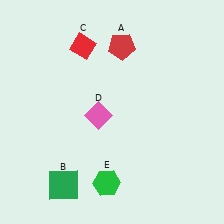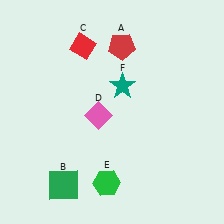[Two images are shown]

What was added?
A teal star (F) was added in Image 2.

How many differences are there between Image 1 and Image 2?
There is 1 difference between the two images.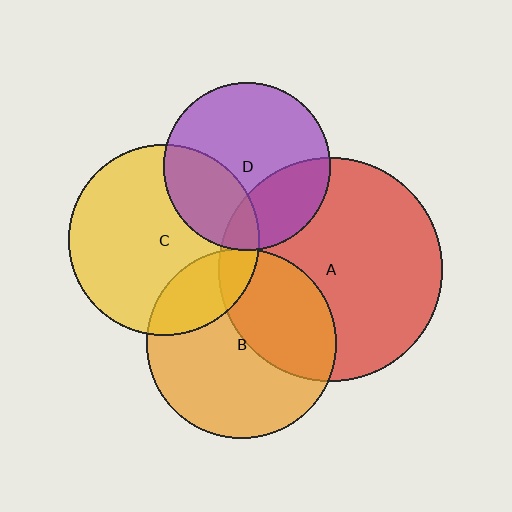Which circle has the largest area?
Circle A (red).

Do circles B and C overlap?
Yes.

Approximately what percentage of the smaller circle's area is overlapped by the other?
Approximately 20%.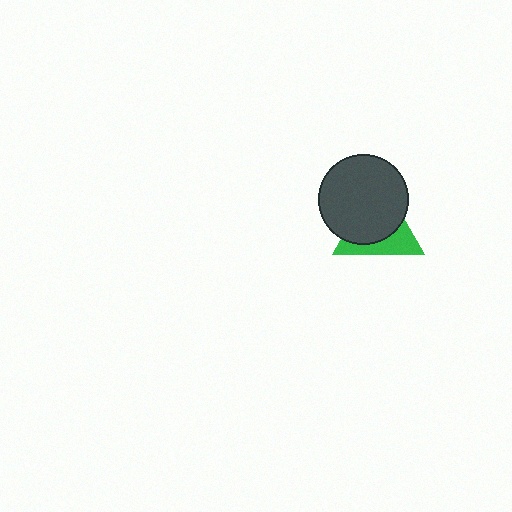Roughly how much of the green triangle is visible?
A small part of it is visible (roughly 38%).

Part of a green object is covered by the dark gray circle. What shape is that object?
It is a triangle.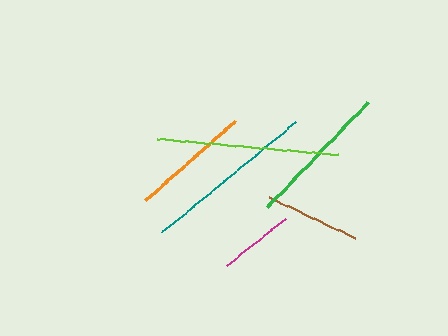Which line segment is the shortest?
The magenta line is the shortest at approximately 75 pixels.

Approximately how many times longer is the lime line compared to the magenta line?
The lime line is approximately 2.4 times the length of the magenta line.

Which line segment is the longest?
The lime line is the longest at approximately 181 pixels.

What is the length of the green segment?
The green segment is approximately 146 pixels long.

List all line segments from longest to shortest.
From longest to shortest: lime, teal, green, orange, brown, magenta.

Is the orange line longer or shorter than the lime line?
The lime line is longer than the orange line.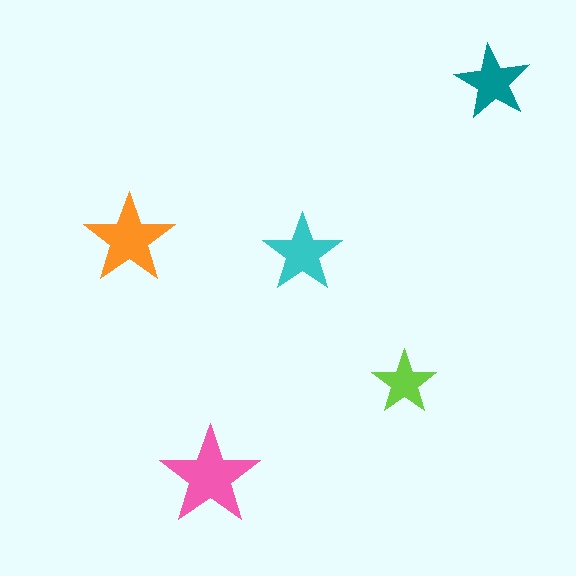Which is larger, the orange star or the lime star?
The orange one.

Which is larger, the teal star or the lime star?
The teal one.